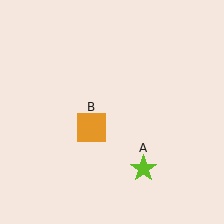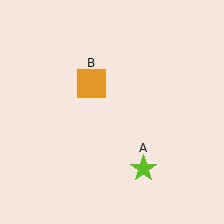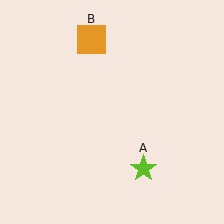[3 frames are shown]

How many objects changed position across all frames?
1 object changed position: orange square (object B).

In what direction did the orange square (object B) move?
The orange square (object B) moved up.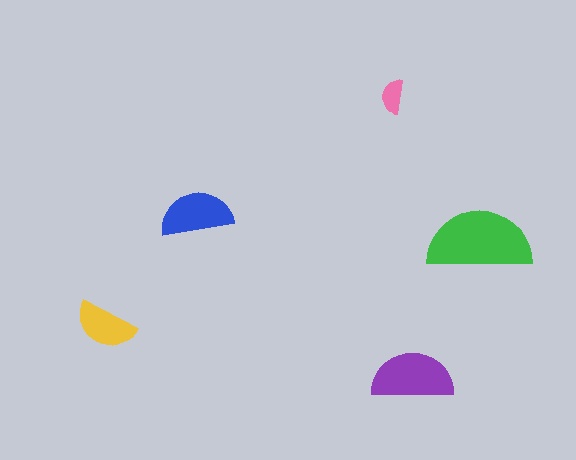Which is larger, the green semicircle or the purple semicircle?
The green one.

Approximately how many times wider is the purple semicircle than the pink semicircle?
About 2.5 times wider.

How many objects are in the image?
There are 5 objects in the image.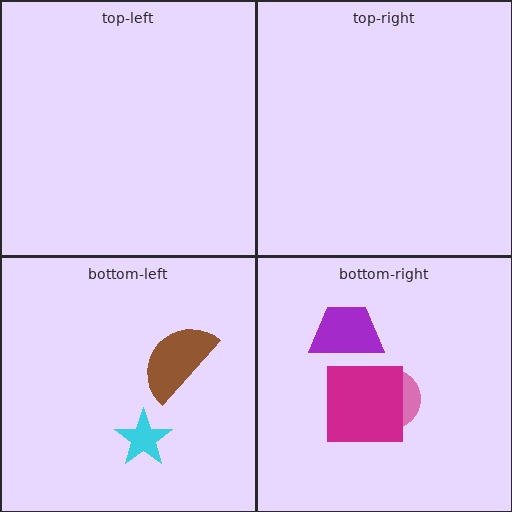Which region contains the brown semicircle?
The bottom-left region.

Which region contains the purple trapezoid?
The bottom-right region.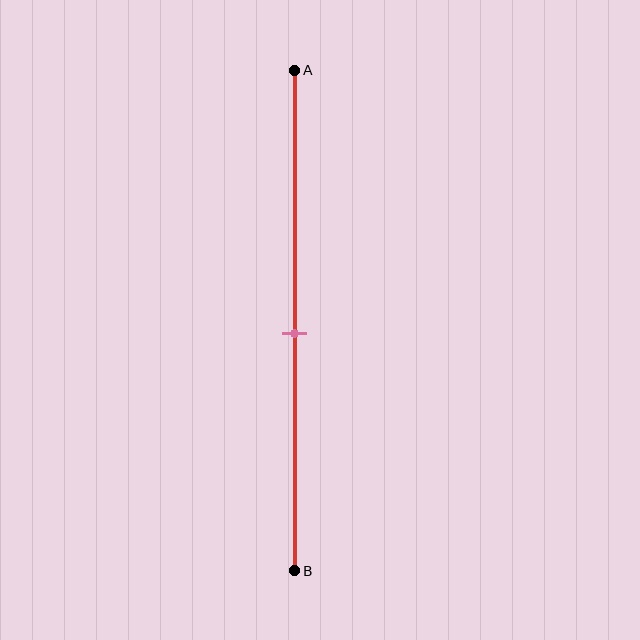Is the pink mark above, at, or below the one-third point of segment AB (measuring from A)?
The pink mark is below the one-third point of segment AB.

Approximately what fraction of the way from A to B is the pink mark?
The pink mark is approximately 55% of the way from A to B.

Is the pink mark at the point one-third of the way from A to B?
No, the mark is at about 55% from A, not at the 33% one-third point.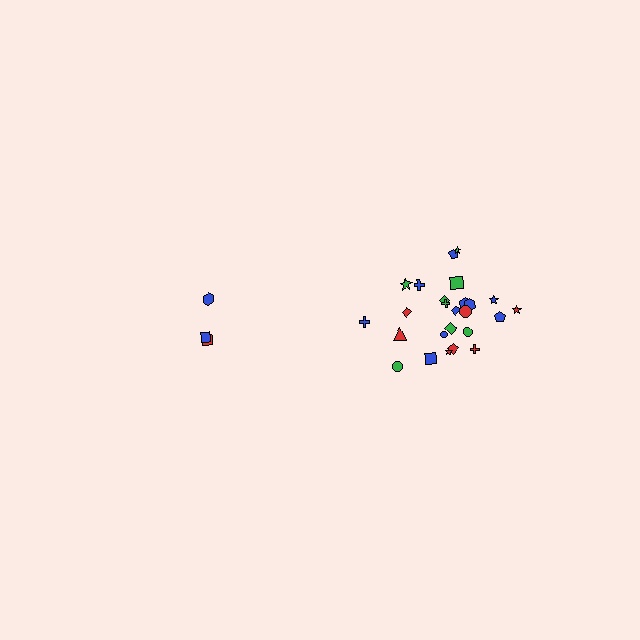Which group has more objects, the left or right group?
The right group.